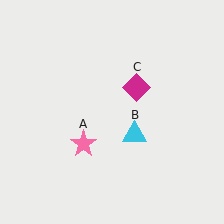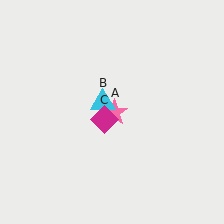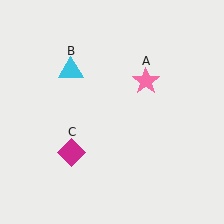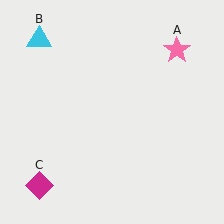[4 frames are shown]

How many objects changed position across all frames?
3 objects changed position: pink star (object A), cyan triangle (object B), magenta diamond (object C).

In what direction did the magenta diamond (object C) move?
The magenta diamond (object C) moved down and to the left.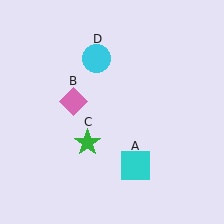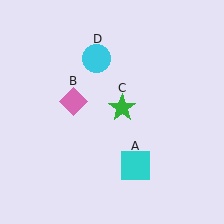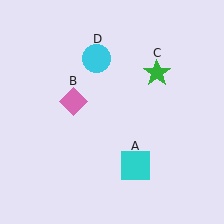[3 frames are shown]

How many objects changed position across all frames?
1 object changed position: green star (object C).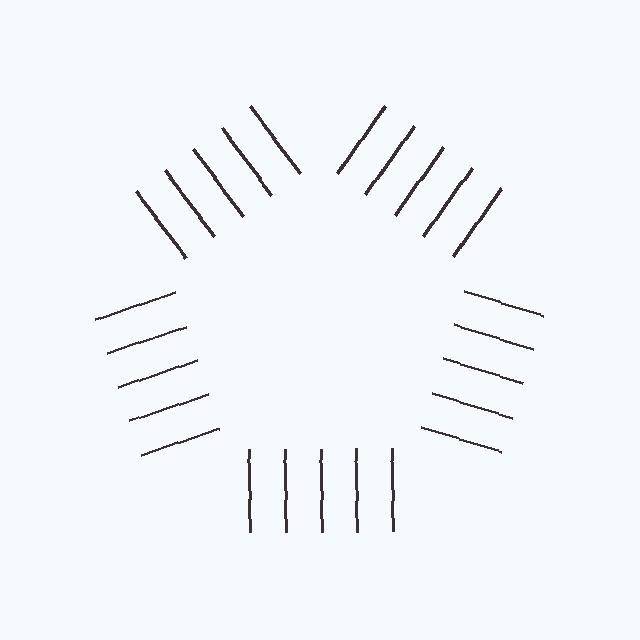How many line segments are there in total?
25 — 5 along each of the 5 edges.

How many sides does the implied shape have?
5 sides — the line-ends trace a pentagon.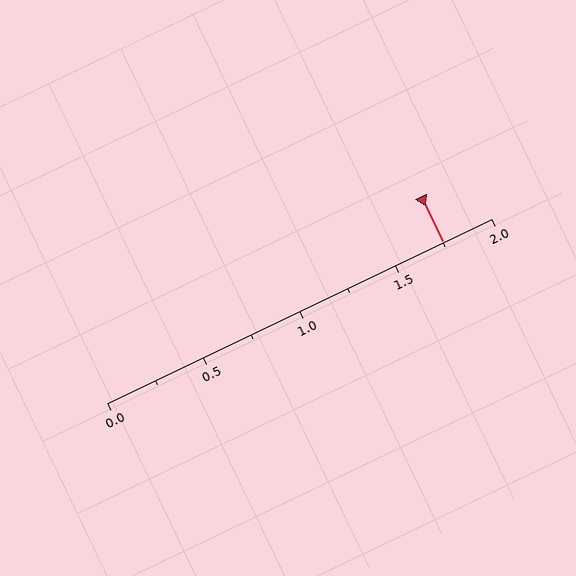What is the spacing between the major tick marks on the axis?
The major ticks are spaced 0.5 apart.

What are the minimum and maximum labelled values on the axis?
The axis runs from 0.0 to 2.0.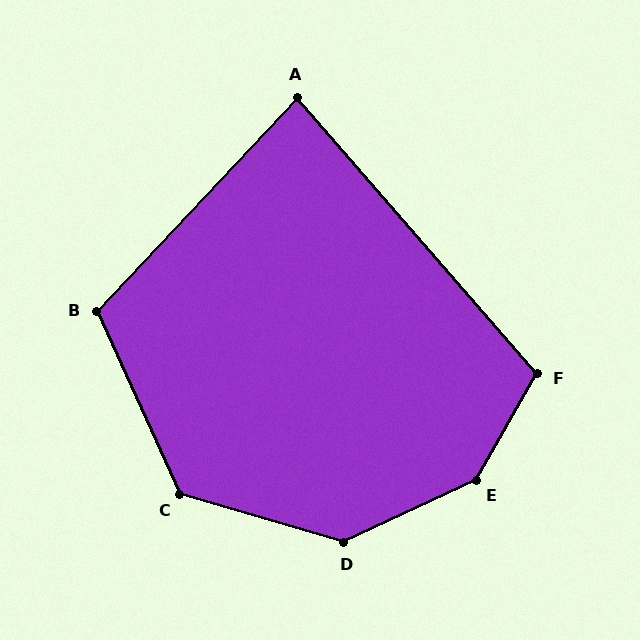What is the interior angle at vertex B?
Approximately 112 degrees (obtuse).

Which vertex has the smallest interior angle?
A, at approximately 84 degrees.